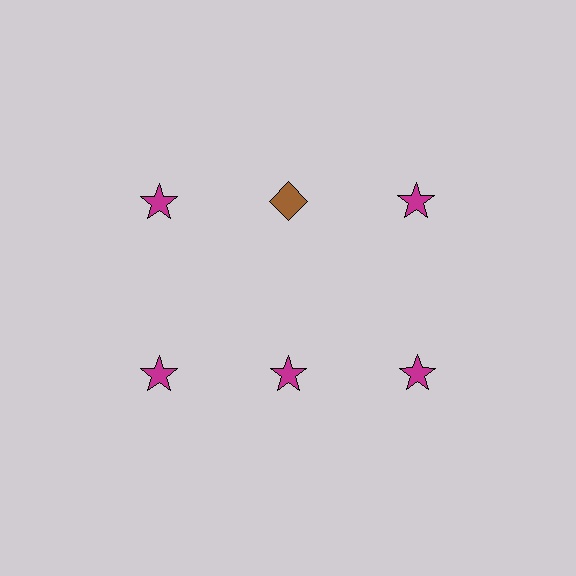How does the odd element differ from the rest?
It differs in both color (brown instead of magenta) and shape (diamond instead of star).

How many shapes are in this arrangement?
There are 6 shapes arranged in a grid pattern.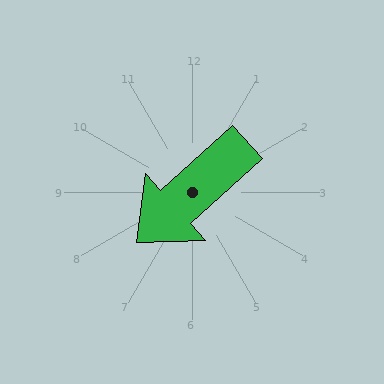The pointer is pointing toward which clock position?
Roughly 8 o'clock.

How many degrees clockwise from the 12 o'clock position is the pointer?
Approximately 228 degrees.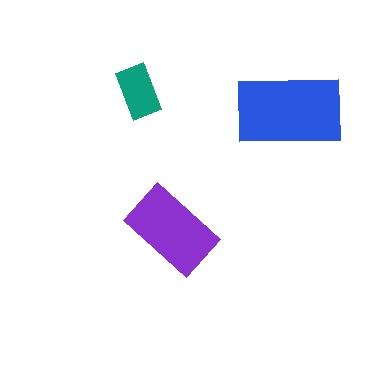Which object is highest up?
The teal rectangle is topmost.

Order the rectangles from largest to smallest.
the blue one, the purple one, the teal one.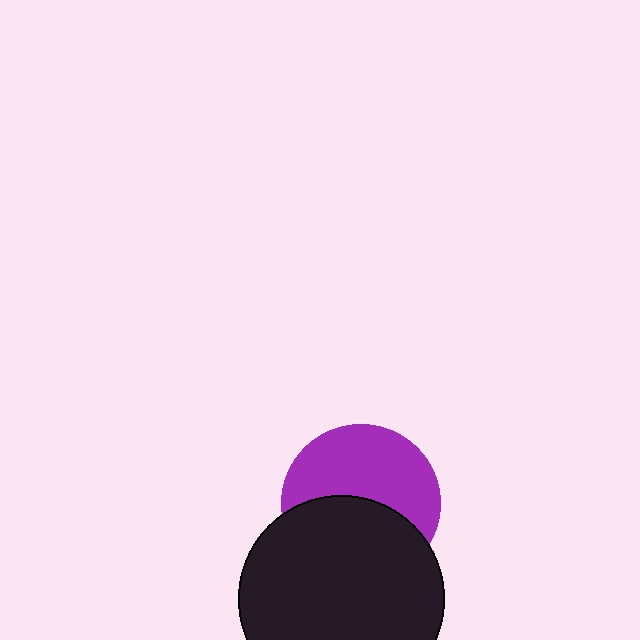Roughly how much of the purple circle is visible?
About half of it is visible (roughly 54%).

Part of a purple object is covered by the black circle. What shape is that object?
It is a circle.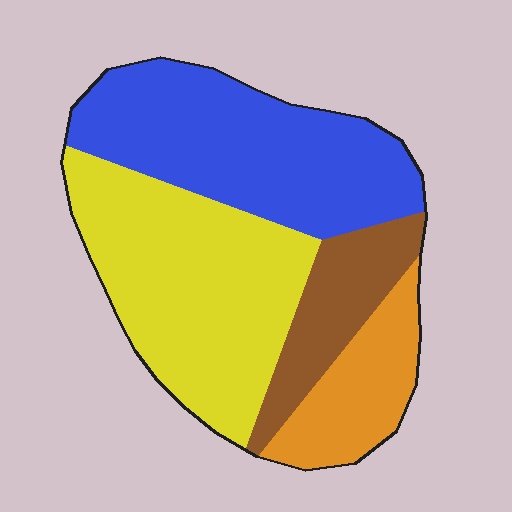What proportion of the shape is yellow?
Yellow covers 38% of the shape.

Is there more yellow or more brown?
Yellow.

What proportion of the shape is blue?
Blue covers 35% of the shape.